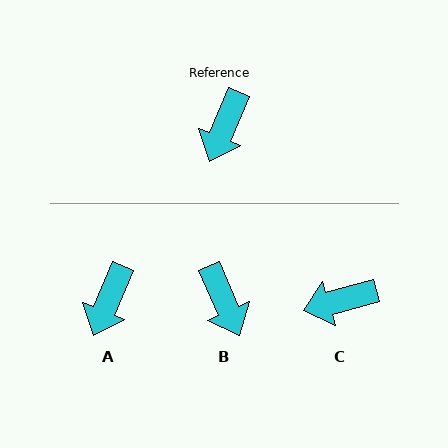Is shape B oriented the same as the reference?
No, it is off by about 46 degrees.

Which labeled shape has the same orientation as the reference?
A.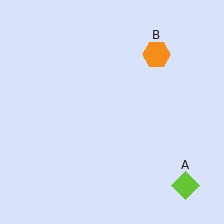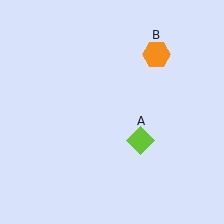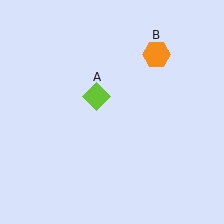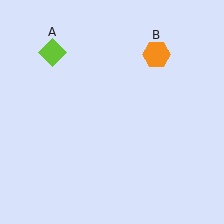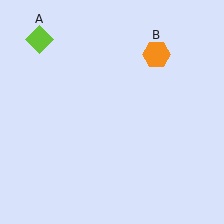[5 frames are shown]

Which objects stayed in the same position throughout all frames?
Orange hexagon (object B) remained stationary.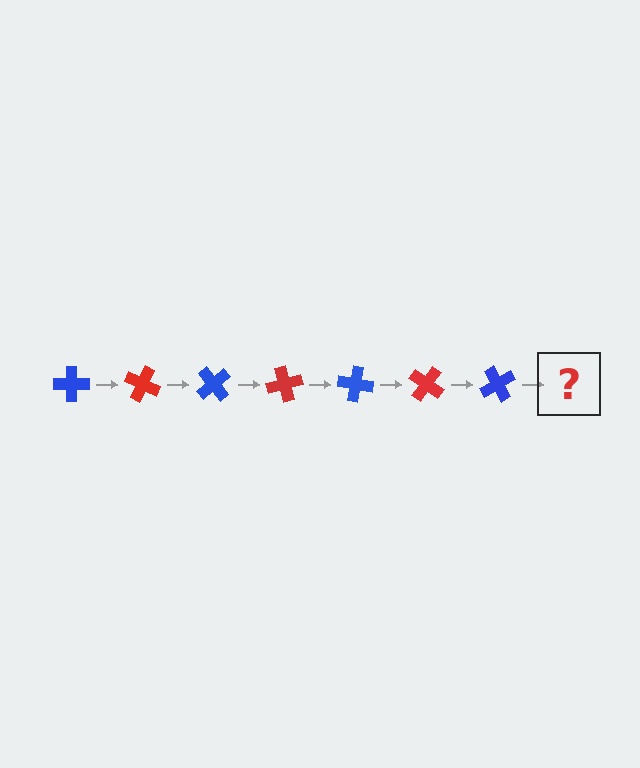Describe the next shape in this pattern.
It should be a red cross, rotated 175 degrees from the start.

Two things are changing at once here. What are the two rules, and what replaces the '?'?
The two rules are that it rotates 25 degrees each step and the color cycles through blue and red. The '?' should be a red cross, rotated 175 degrees from the start.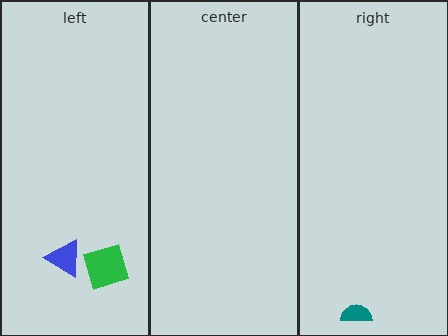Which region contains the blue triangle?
The left region.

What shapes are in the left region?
The green diamond, the blue triangle.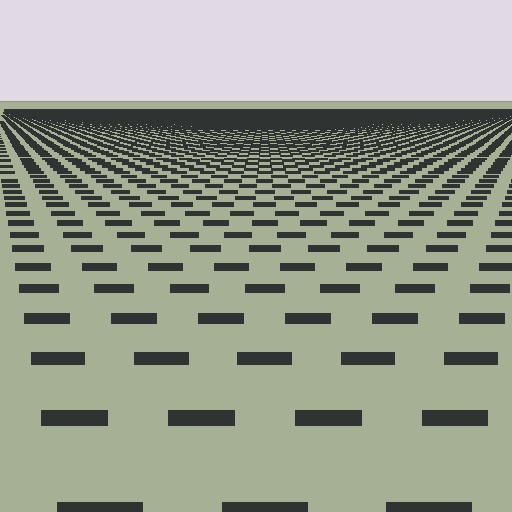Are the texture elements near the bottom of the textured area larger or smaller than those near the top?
Larger. Near the bottom, elements are closer to the viewer and appear at a bigger on-screen size.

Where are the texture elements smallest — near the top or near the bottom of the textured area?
Near the top.